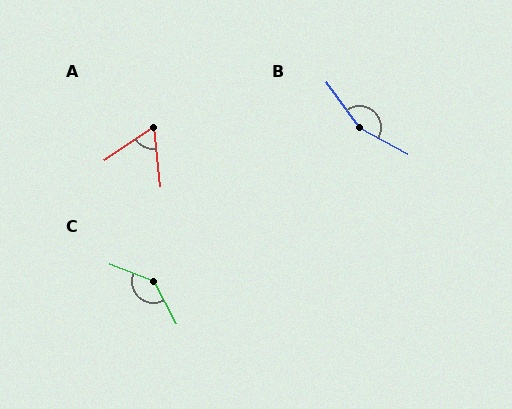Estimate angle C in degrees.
Approximately 140 degrees.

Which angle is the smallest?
A, at approximately 62 degrees.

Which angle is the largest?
B, at approximately 155 degrees.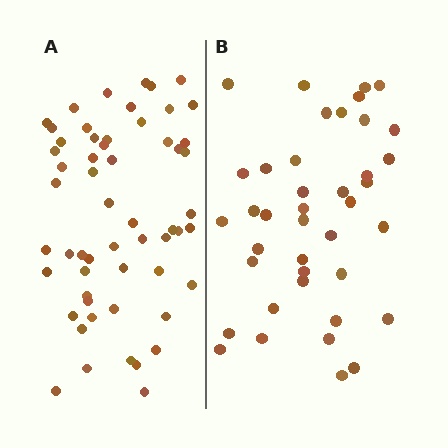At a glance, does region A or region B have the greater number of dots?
Region A (the left region) has more dots.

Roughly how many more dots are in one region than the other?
Region A has approximately 15 more dots than region B.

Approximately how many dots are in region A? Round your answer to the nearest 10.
About 60 dots. (The exact count is 57, which rounds to 60.)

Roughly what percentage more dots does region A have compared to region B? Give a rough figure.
About 40% more.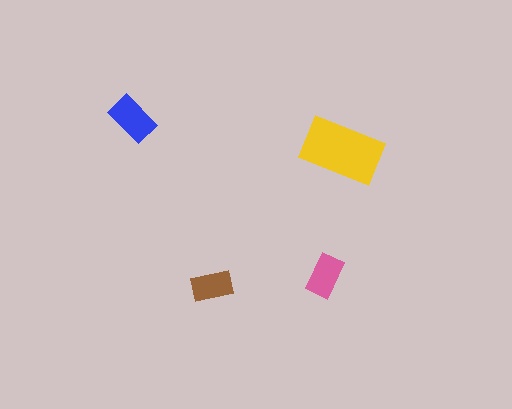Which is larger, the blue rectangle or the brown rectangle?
The blue one.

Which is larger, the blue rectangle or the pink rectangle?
The blue one.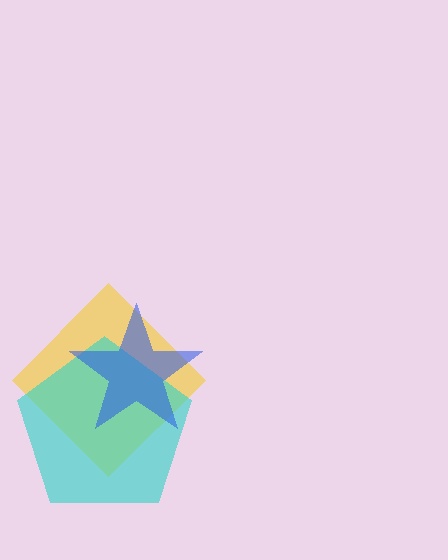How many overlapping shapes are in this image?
There are 3 overlapping shapes in the image.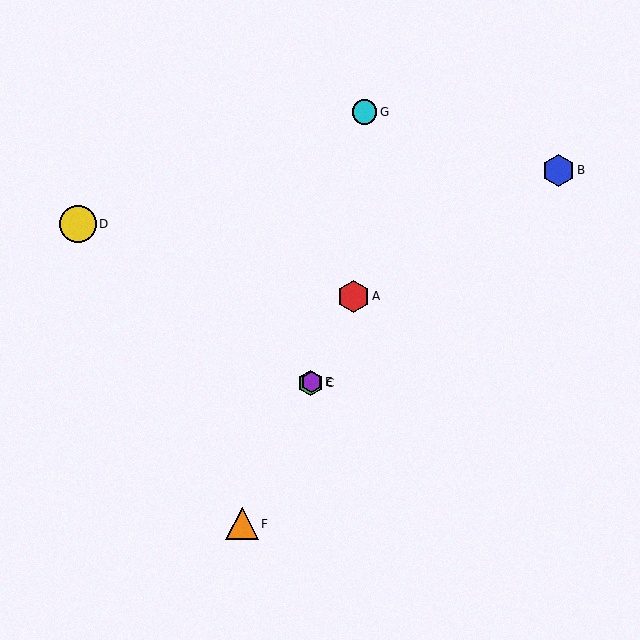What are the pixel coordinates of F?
Object F is at (242, 524).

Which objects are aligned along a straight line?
Objects A, C, E, F are aligned along a straight line.